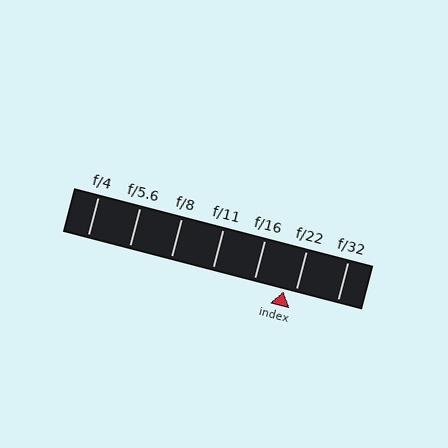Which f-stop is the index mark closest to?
The index mark is closest to f/22.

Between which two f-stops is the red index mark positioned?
The index mark is between f/16 and f/22.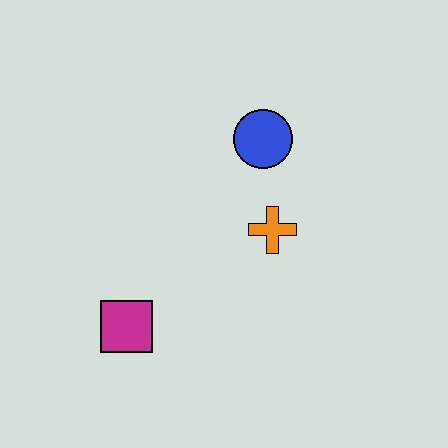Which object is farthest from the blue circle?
The magenta square is farthest from the blue circle.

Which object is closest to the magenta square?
The orange cross is closest to the magenta square.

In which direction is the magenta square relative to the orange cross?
The magenta square is to the left of the orange cross.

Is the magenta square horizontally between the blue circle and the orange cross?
No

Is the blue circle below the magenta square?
No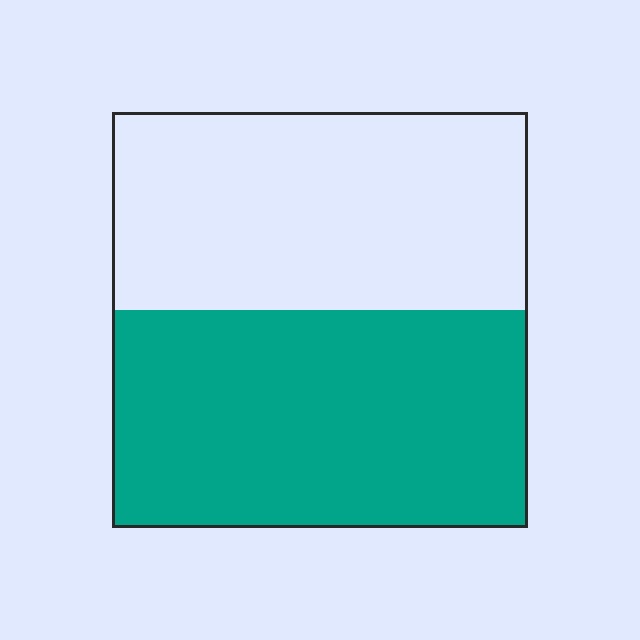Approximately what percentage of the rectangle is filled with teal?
Approximately 50%.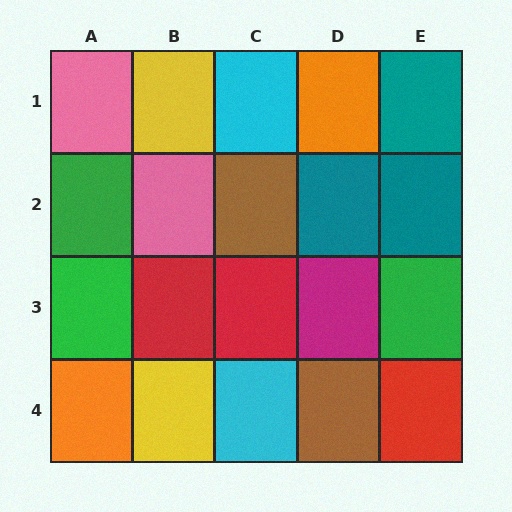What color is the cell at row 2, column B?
Pink.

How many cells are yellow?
2 cells are yellow.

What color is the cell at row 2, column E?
Teal.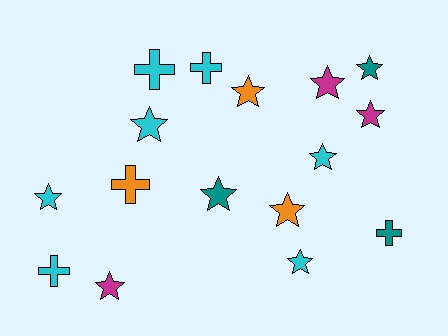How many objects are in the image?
There are 16 objects.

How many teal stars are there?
There are 2 teal stars.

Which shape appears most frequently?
Star, with 11 objects.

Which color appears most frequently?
Cyan, with 7 objects.